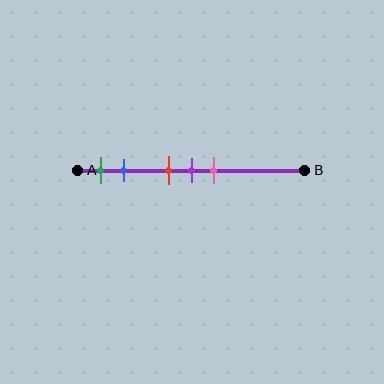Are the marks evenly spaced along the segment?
No, the marks are not evenly spaced.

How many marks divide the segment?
There are 5 marks dividing the segment.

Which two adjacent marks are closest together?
The red and purple marks are the closest adjacent pair.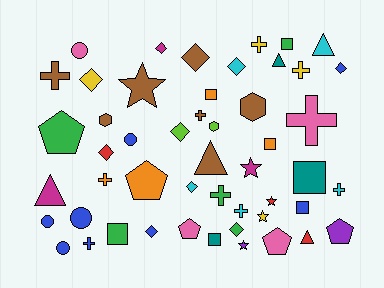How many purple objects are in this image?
There are 2 purple objects.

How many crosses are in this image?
There are 10 crosses.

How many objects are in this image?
There are 50 objects.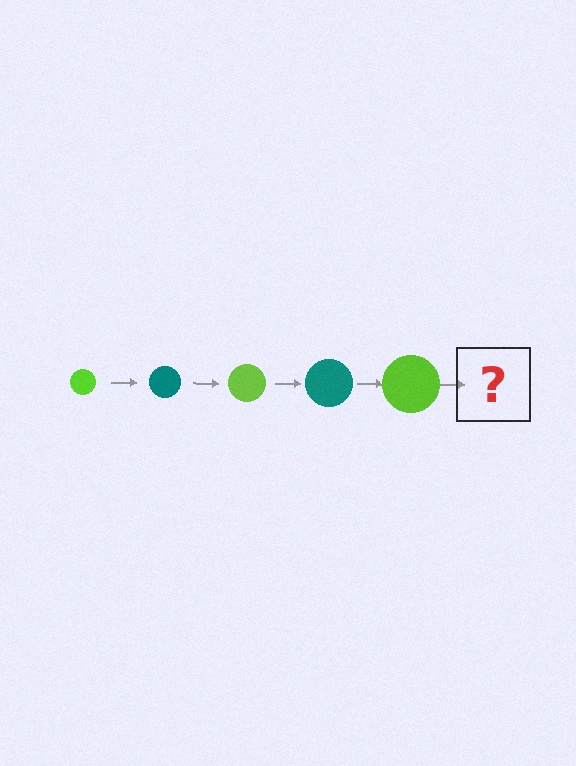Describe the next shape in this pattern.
It should be a teal circle, larger than the previous one.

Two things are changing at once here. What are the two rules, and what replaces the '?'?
The two rules are that the circle grows larger each step and the color cycles through lime and teal. The '?' should be a teal circle, larger than the previous one.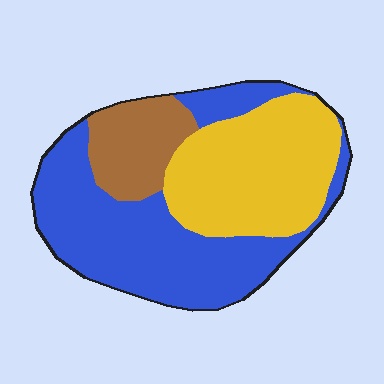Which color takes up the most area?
Blue, at roughly 50%.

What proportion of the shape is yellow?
Yellow covers around 35% of the shape.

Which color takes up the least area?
Brown, at roughly 15%.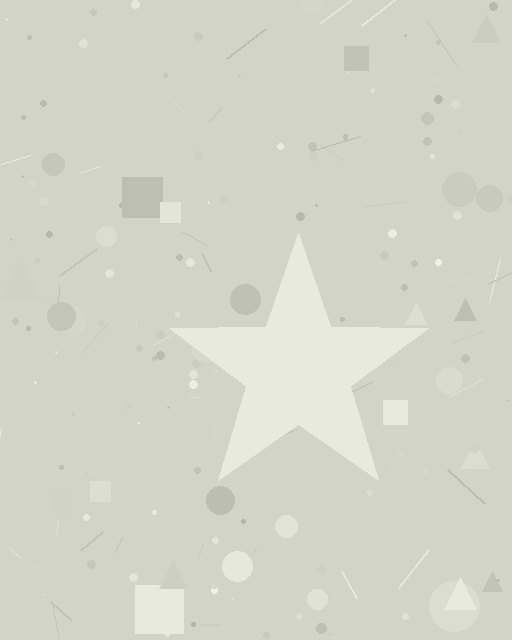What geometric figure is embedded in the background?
A star is embedded in the background.